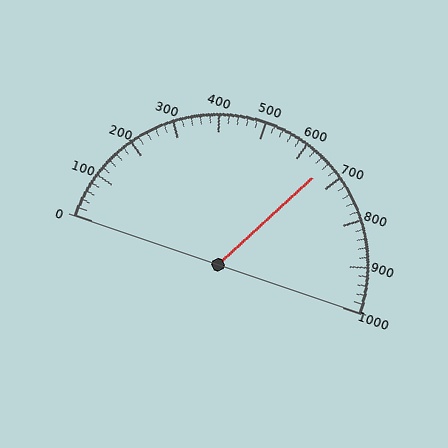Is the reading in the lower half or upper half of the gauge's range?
The reading is in the upper half of the range (0 to 1000).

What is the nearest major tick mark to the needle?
The nearest major tick mark is 700.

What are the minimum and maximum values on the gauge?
The gauge ranges from 0 to 1000.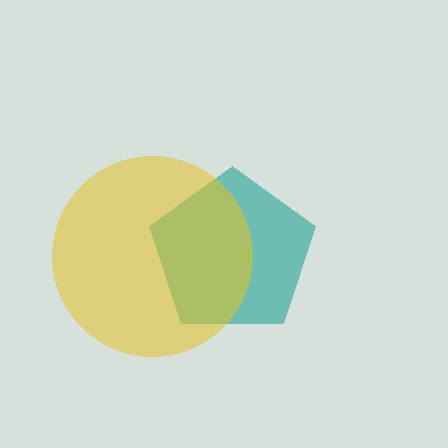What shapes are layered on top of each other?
The layered shapes are: a teal pentagon, a yellow circle.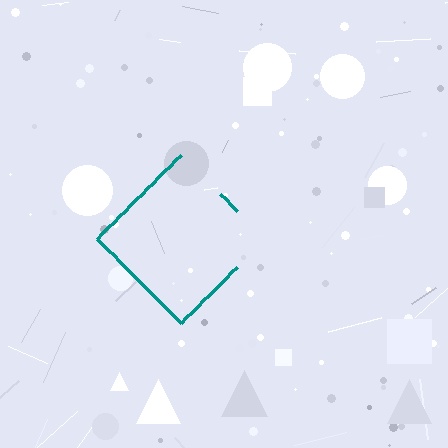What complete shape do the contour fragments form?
The contour fragments form a diamond.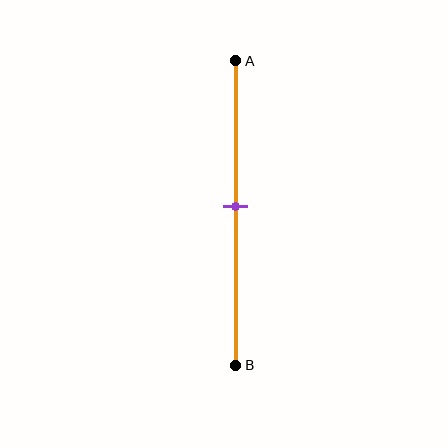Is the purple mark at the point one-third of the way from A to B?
No, the mark is at about 50% from A, not at the 33% one-third point.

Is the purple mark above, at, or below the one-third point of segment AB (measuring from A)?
The purple mark is below the one-third point of segment AB.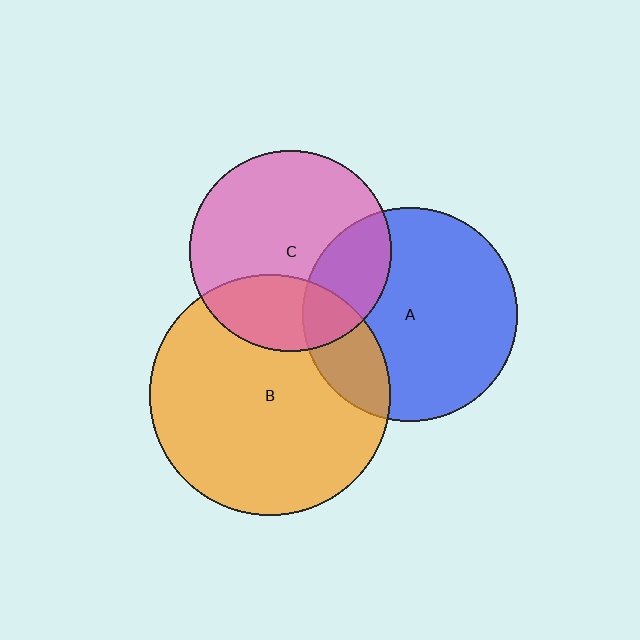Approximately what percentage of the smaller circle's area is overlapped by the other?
Approximately 25%.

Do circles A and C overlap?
Yes.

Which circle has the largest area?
Circle B (orange).